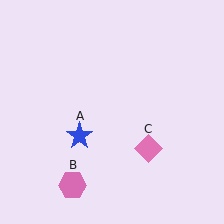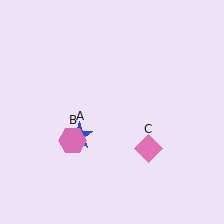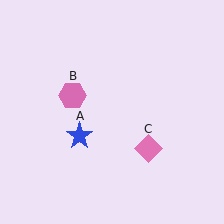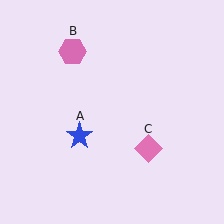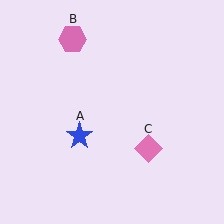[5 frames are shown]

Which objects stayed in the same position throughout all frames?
Blue star (object A) and pink diamond (object C) remained stationary.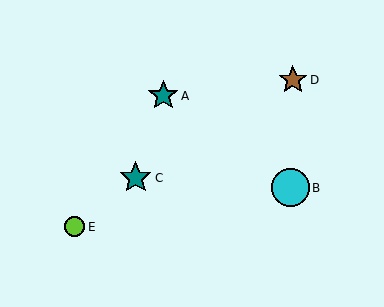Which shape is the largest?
The cyan circle (labeled B) is the largest.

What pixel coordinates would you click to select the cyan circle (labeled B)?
Click at (290, 188) to select the cyan circle B.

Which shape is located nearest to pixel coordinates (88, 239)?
The lime circle (labeled E) at (74, 227) is nearest to that location.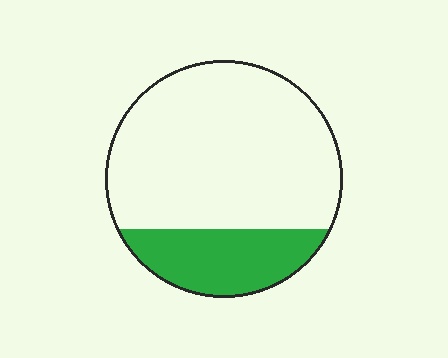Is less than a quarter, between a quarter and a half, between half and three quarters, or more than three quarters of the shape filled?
Less than a quarter.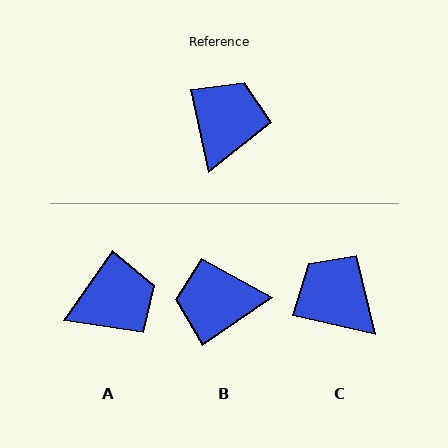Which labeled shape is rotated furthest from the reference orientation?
B, about 113 degrees away.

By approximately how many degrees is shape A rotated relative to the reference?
Approximately 47 degrees clockwise.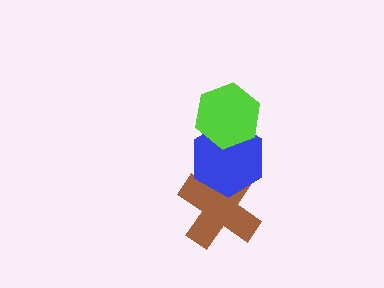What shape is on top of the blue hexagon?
The lime hexagon is on top of the blue hexagon.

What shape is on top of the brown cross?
The blue hexagon is on top of the brown cross.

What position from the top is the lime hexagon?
The lime hexagon is 1st from the top.